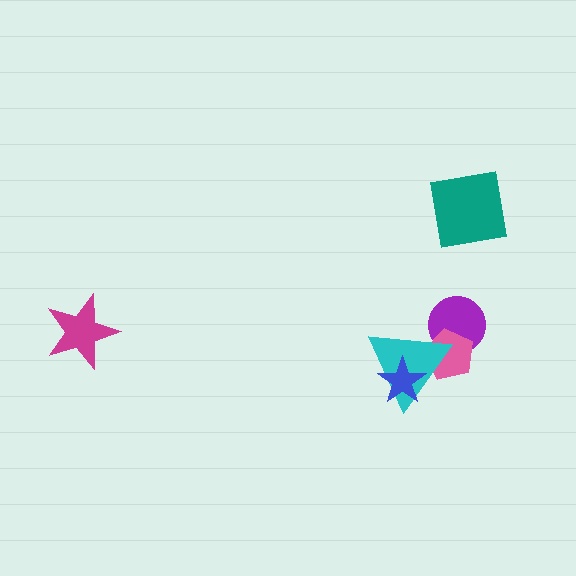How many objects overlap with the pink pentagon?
2 objects overlap with the pink pentagon.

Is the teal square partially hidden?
No, no other shape covers it.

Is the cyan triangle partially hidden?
Yes, it is partially covered by another shape.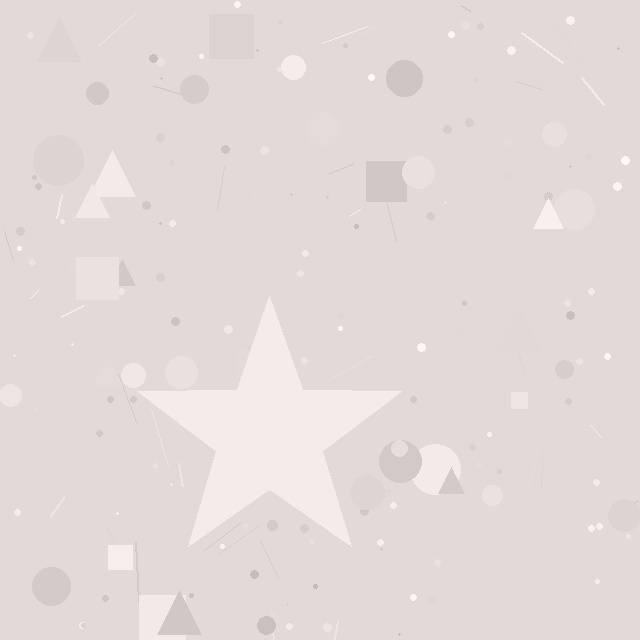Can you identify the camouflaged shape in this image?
The camouflaged shape is a star.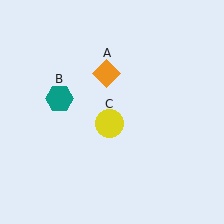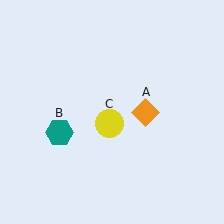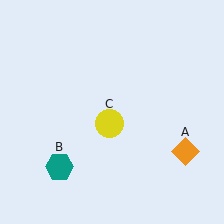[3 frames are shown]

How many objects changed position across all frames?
2 objects changed position: orange diamond (object A), teal hexagon (object B).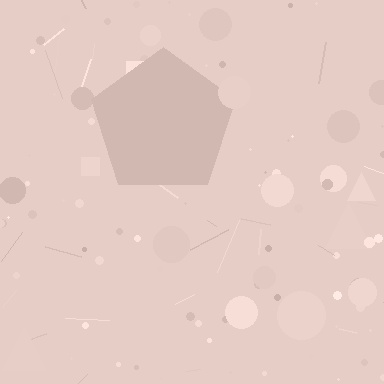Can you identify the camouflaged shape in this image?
The camouflaged shape is a pentagon.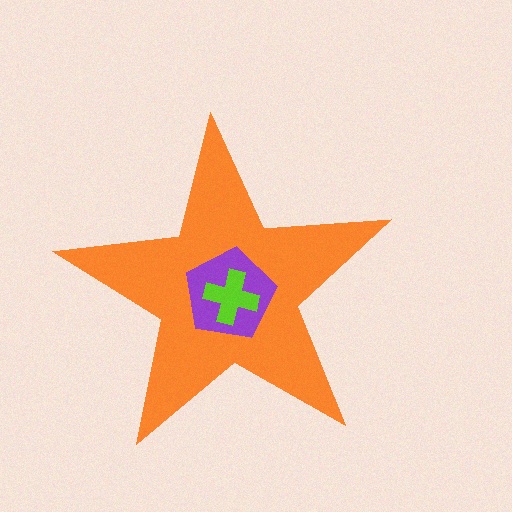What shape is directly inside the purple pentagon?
The lime cross.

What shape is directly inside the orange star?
The purple pentagon.